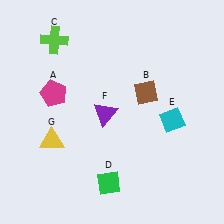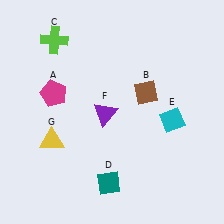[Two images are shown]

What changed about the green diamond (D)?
In Image 1, D is green. In Image 2, it changed to teal.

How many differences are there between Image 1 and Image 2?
There is 1 difference between the two images.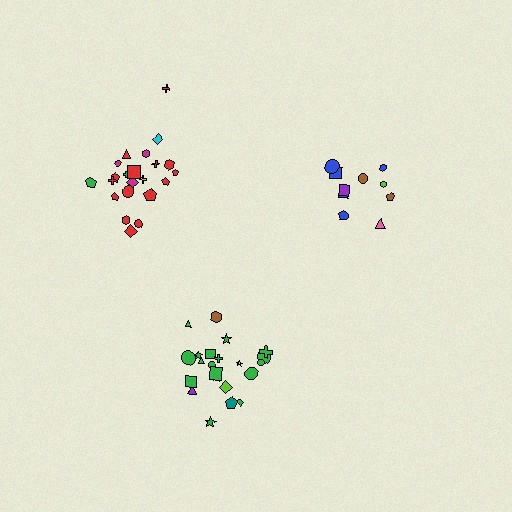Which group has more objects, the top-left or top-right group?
The top-left group.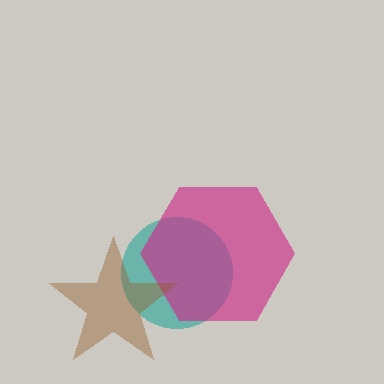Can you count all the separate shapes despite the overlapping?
Yes, there are 3 separate shapes.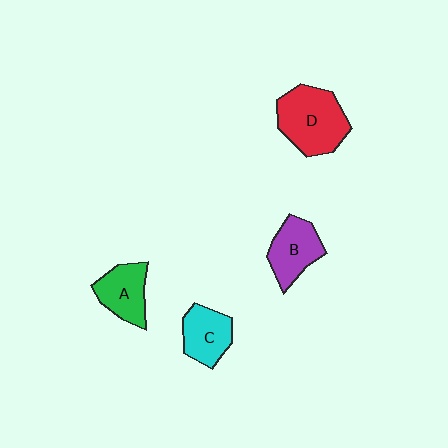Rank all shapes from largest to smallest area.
From largest to smallest: D (red), B (purple), A (green), C (cyan).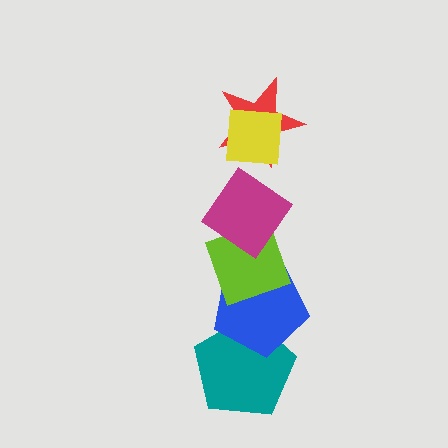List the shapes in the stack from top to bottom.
From top to bottom: the yellow square, the red star, the magenta diamond, the lime diamond, the blue pentagon, the teal pentagon.